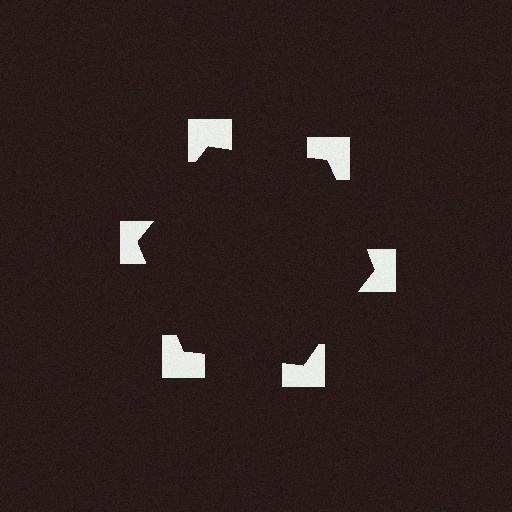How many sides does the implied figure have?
6 sides.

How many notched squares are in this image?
There are 6 — one at each vertex of the illusory hexagon.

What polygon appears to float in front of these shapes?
An illusory hexagon — its edges are inferred from the aligned wedge cuts in the notched squares, not physically drawn.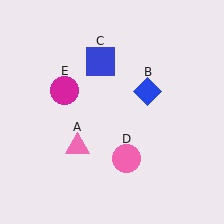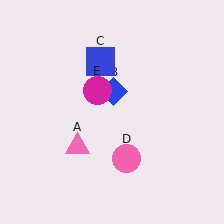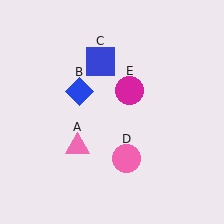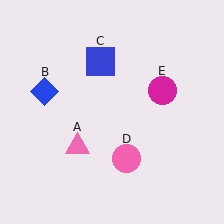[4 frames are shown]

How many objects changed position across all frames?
2 objects changed position: blue diamond (object B), magenta circle (object E).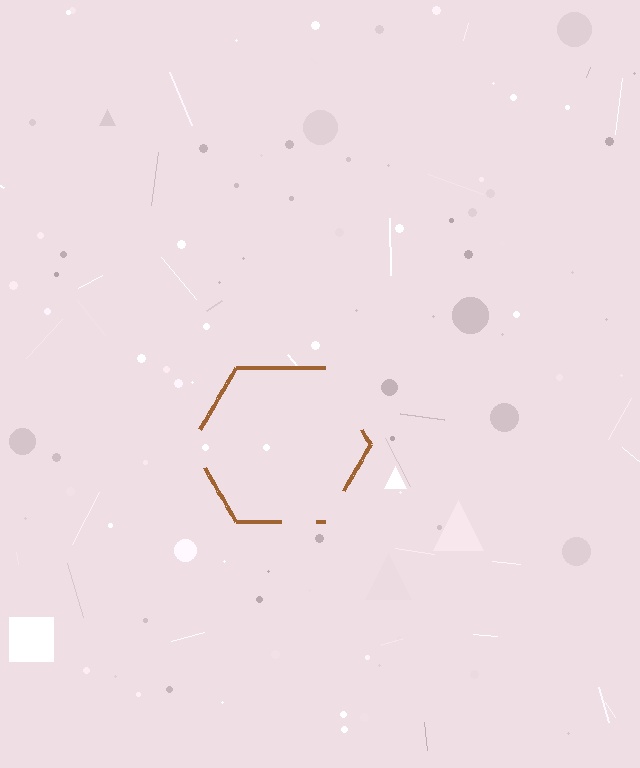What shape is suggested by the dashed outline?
The dashed outline suggests a hexagon.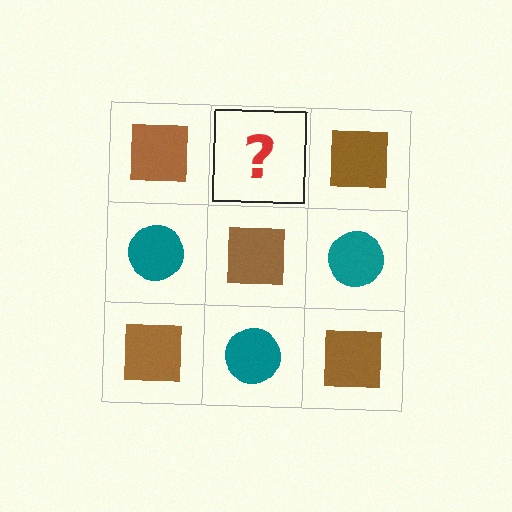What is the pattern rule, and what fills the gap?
The rule is that it alternates brown square and teal circle in a checkerboard pattern. The gap should be filled with a teal circle.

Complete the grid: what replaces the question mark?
The question mark should be replaced with a teal circle.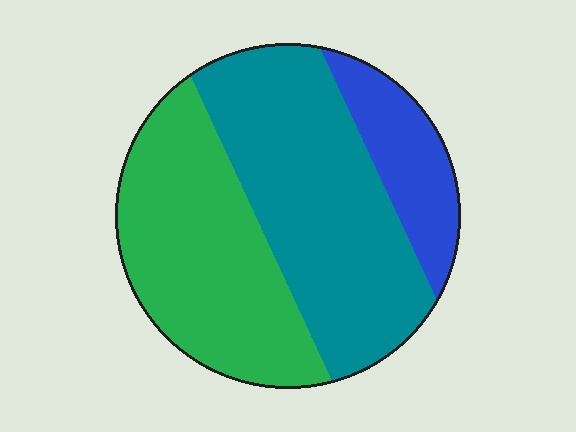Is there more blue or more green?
Green.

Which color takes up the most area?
Teal, at roughly 45%.